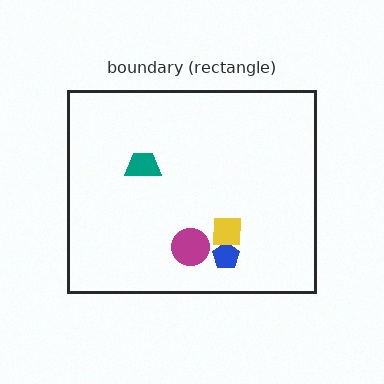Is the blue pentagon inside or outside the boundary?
Inside.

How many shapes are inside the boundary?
4 inside, 0 outside.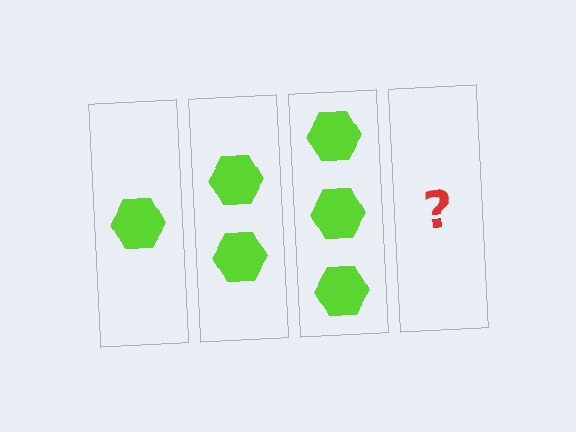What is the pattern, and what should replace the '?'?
The pattern is that each step adds one more hexagon. The '?' should be 4 hexagons.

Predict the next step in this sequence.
The next step is 4 hexagons.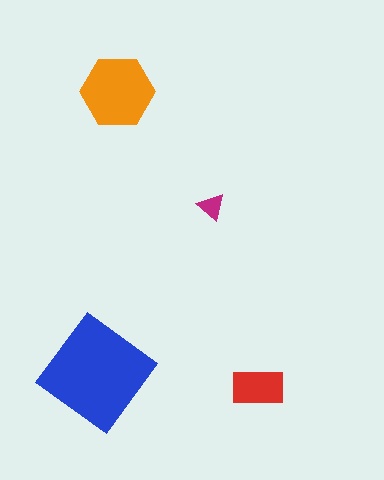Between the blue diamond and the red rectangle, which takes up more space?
The blue diamond.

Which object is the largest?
The blue diamond.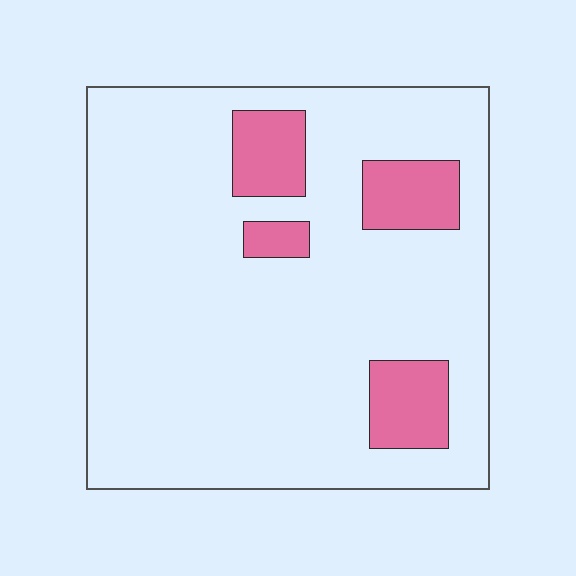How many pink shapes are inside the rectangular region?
4.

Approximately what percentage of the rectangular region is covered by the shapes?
Approximately 15%.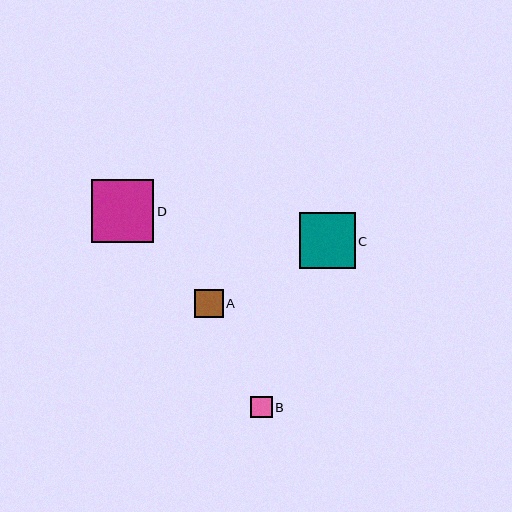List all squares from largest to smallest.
From largest to smallest: D, C, A, B.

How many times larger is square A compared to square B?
Square A is approximately 1.3 times the size of square B.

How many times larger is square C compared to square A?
Square C is approximately 1.9 times the size of square A.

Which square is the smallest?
Square B is the smallest with a size of approximately 21 pixels.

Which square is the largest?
Square D is the largest with a size of approximately 62 pixels.